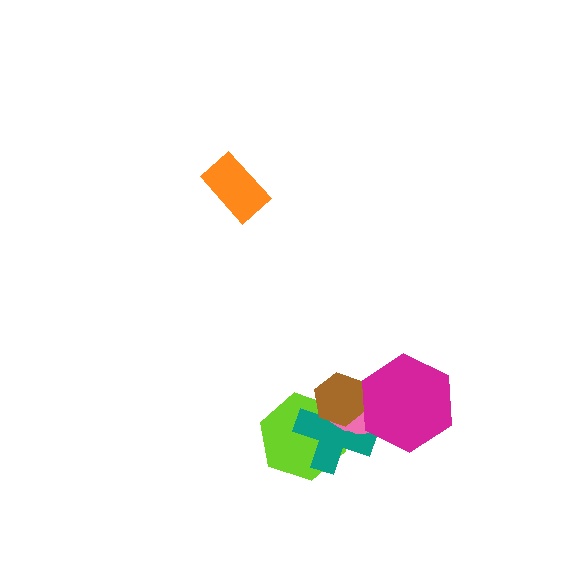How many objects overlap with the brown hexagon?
4 objects overlap with the brown hexagon.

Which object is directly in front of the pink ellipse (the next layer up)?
The brown hexagon is directly in front of the pink ellipse.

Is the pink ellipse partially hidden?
Yes, it is partially covered by another shape.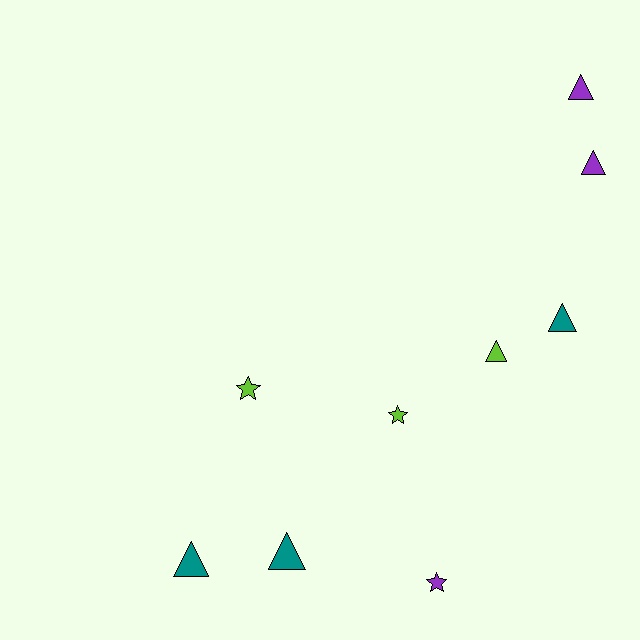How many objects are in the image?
There are 9 objects.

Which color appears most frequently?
Teal, with 3 objects.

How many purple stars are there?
There is 1 purple star.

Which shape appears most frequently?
Triangle, with 6 objects.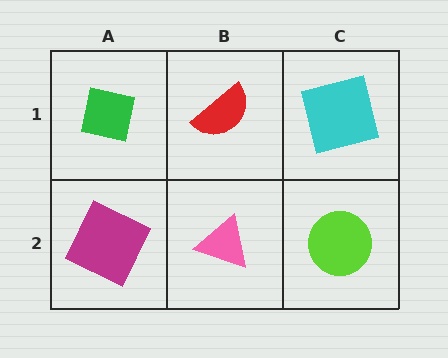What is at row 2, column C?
A lime circle.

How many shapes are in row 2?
3 shapes.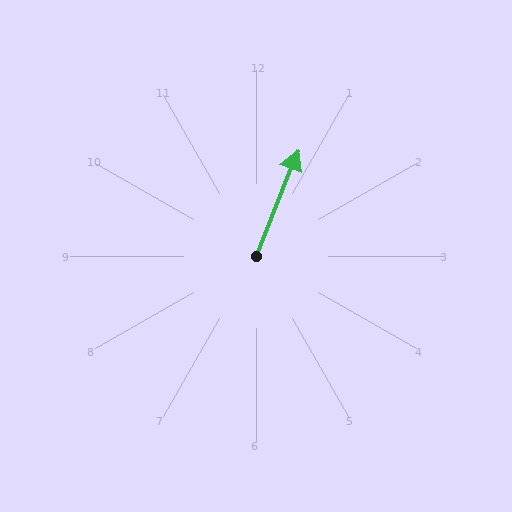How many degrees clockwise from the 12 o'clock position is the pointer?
Approximately 22 degrees.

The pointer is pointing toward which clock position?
Roughly 1 o'clock.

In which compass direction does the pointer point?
North.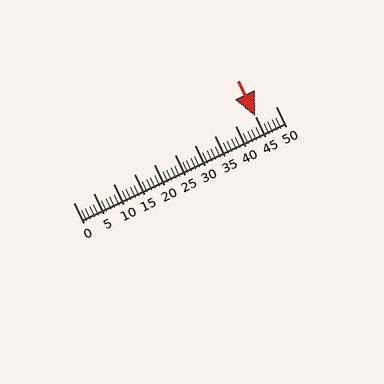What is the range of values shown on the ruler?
The ruler shows values from 0 to 50.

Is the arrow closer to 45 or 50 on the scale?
The arrow is closer to 45.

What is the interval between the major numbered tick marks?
The major tick marks are spaced 5 units apart.